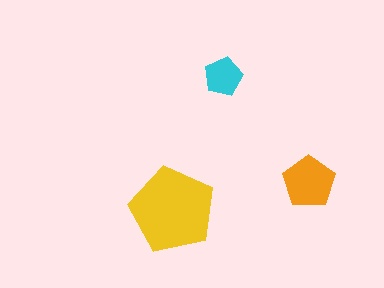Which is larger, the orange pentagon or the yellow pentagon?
The yellow one.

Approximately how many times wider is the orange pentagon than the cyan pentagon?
About 1.5 times wider.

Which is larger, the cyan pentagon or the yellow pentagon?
The yellow one.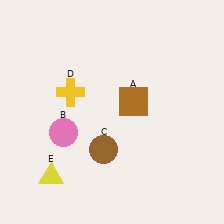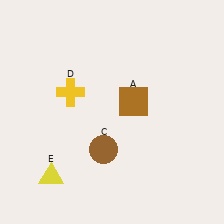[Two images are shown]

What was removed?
The pink circle (B) was removed in Image 2.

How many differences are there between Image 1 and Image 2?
There is 1 difference between the two images.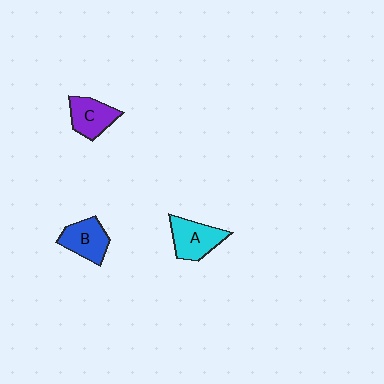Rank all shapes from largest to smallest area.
From largest to smallest: A (cyan), B (blue), C (purple).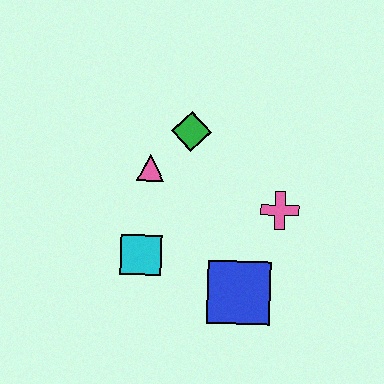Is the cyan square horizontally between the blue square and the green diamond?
No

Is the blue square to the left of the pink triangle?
No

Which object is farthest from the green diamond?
The blue square is farthest from the green diamond.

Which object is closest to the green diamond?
The pink triangle is closest to the green diamond.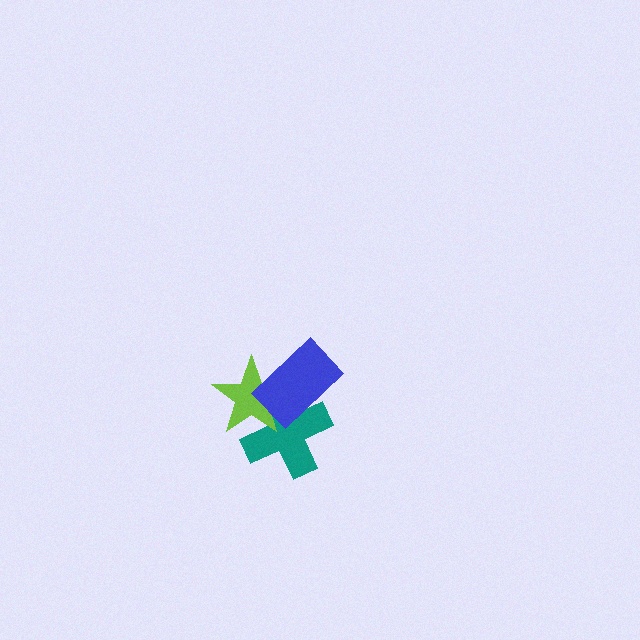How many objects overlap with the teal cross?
2 objects overlap with the teal cross.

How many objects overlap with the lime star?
2 objects overlap with the lime star.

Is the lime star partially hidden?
Yes, it is partially covered by another shape.